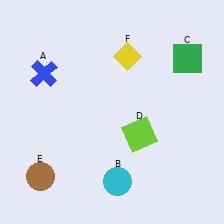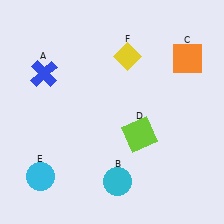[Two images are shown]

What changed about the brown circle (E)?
In Image 1, E is brown. In Image 2, it changed to cyan.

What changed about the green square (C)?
In Image 1, C is green. In Image 2, it changed to orange.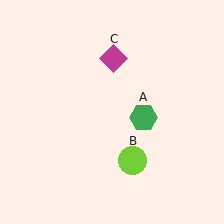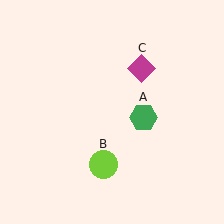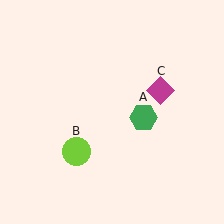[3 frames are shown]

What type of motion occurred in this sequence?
The lime circle (object B), magenta diamond (object C) rotated clockwise around the center of the scene.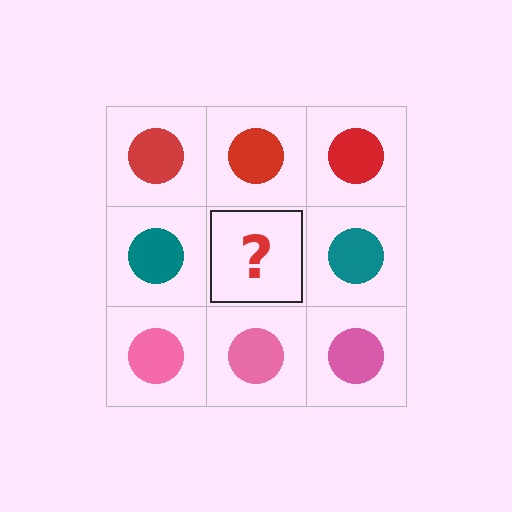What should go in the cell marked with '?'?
The missing cell should contain a teal circle.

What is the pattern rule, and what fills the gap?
The rule is that each row has a consistent color. The gap should be filled with a teal circle.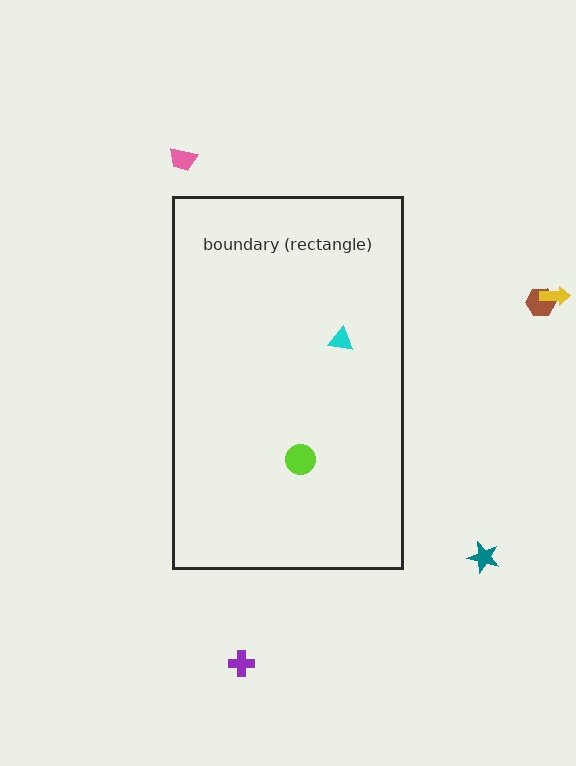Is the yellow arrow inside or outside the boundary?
Outside.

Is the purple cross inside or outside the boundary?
Outside.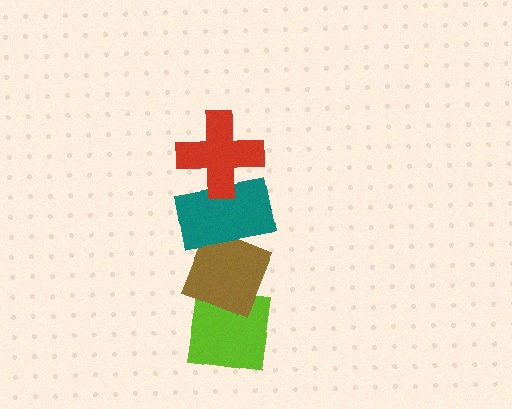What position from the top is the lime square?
The lime square is 4th from the top.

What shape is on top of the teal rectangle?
The red cross is on top of the teal rectangle.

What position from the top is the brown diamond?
The brown diamond is 3rd from the top.